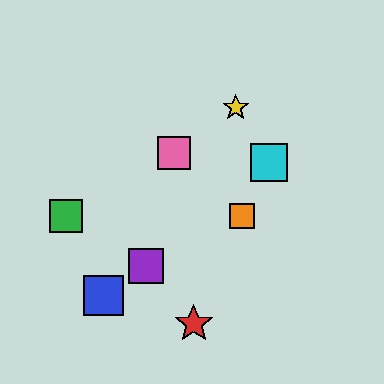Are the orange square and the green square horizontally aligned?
Yes, both are at y≈216.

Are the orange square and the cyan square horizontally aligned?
No, the orange square is at y≈216 and the cyan square is at y≈162.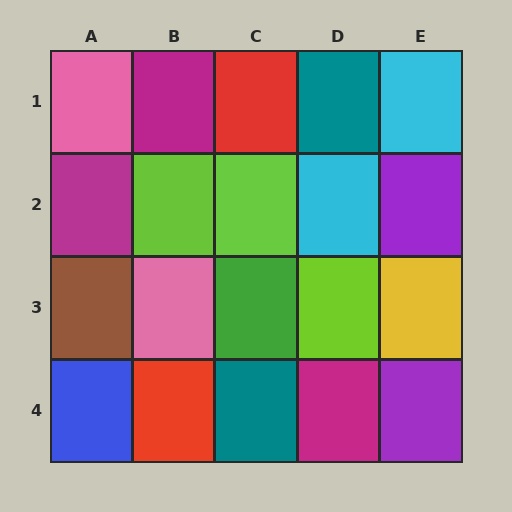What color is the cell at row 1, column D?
Teal.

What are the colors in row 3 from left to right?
Brown, pink, green, lime, yellow.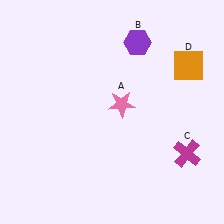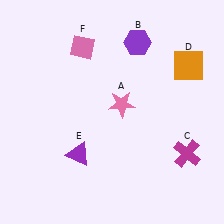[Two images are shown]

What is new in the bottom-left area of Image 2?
A purple triangle (E) was added in the bottom-left area of Image 2.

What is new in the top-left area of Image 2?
A pink diamond (F) was added in the top-left area of Image 2.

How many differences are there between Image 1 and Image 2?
There are 2 differences between the two images.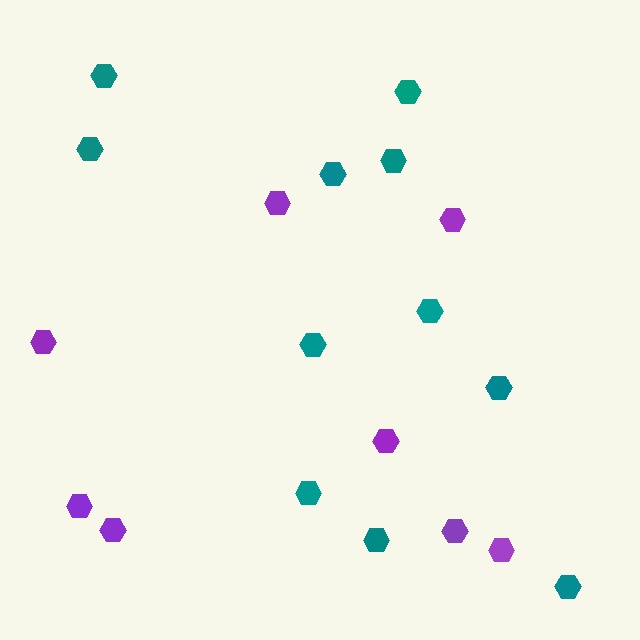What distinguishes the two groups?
There are 2 groups: one group of purple hexagons (8) and one group of teal hexagons (11).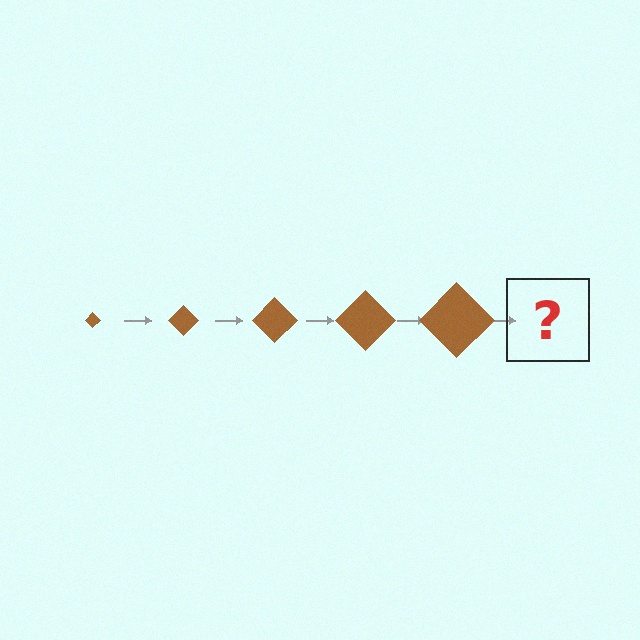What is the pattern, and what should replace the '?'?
The pattern is that the diamond gets progressively larger each step. The '?' should be a brown diamond, larger than the previous one.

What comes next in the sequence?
The next element should be a brown diamond, larger than the previous one.